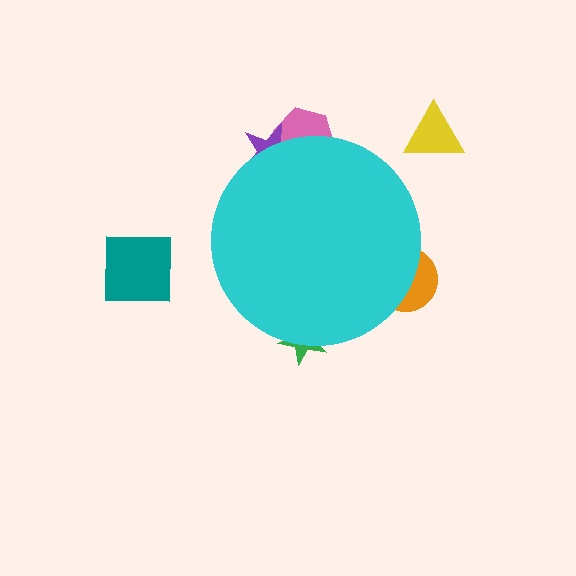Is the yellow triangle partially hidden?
No, the yellow triangle is fully visible.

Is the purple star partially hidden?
Yes, the purple star is partially hidden behind the cyan circle.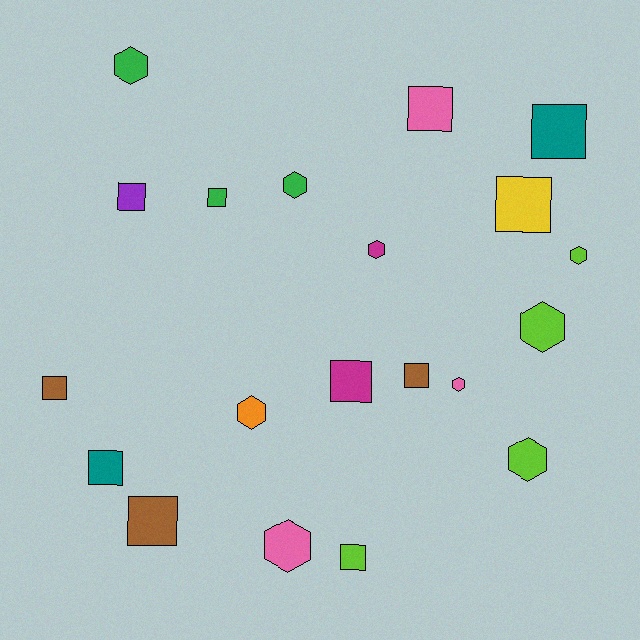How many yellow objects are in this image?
There is 1 yellow object.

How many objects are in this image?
There are 20 objects.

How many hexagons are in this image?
There are 9 hexagons.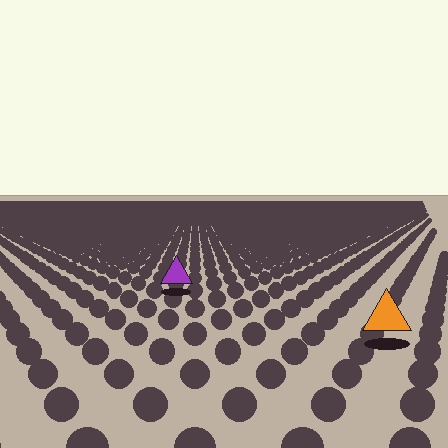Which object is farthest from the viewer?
The purple triangle is farthest from the viewer. It appears smaller and the ground texture around it is denser.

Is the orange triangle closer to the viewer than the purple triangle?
Yes. The orange triangle is closer — you can tell from the texture gradient: the ground texture is coarser near it.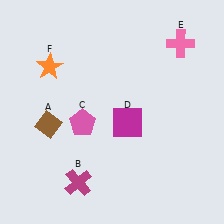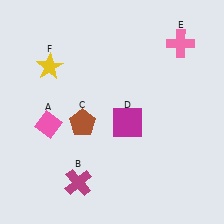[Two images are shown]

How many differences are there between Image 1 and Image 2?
There are 3 differences between the two images.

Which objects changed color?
A changed from brown to pink. C changed from pink to brown. F changed from orange to yellow.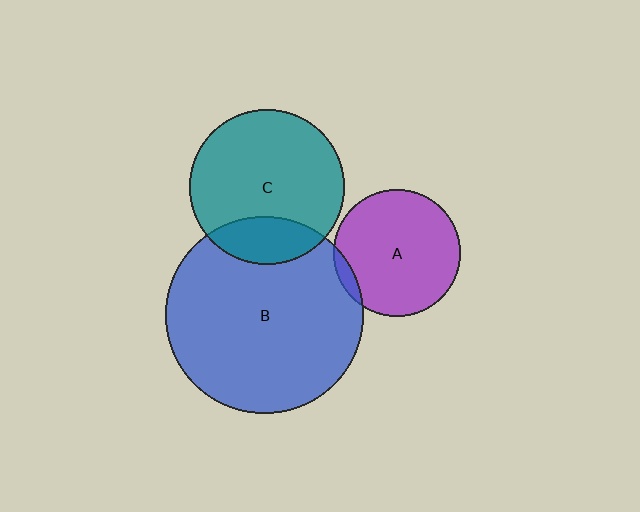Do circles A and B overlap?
Yes.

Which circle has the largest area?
Circle B (blue).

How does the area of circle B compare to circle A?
Approximately 2.4 times.